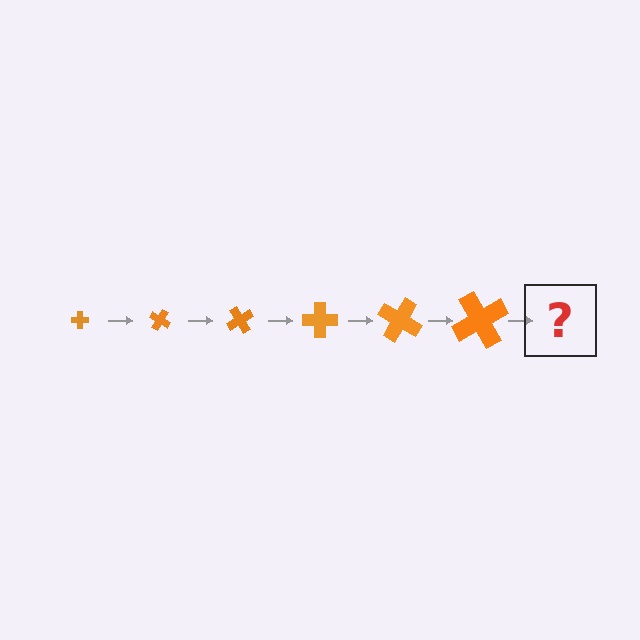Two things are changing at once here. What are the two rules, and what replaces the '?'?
The two rules are that the cross grows larger each step and it rotates 30 degrees each step. The '?' should be a cross, larger than the previous one and rotated 180 degrees from the start.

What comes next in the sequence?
The next element should be a cross, larger than the previous one and rotated 180 degrees from the start.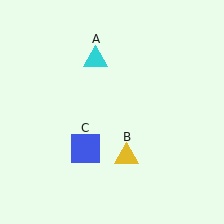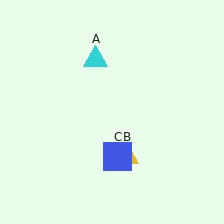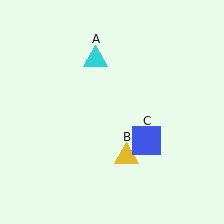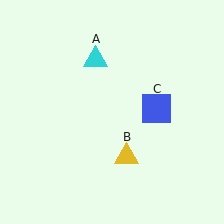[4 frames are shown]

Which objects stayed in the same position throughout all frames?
Cyan triangle (object A) and yellow triangle (object B) remained stationary.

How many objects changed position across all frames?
1 object changed position: blue square (object C).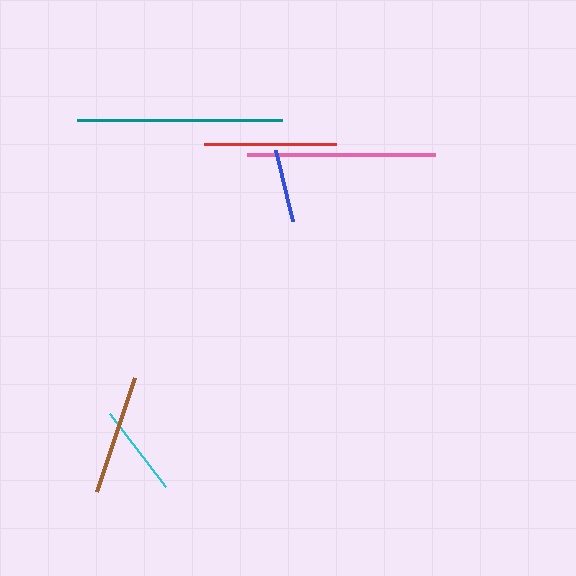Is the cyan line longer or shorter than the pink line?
The pink line is longer than the cyan line.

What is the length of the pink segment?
The pink segment is approximately 188 pixels long.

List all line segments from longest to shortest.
From longest to shortest: teal, pink, red, brown, cyan, blue.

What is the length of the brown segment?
The brown segment is approximately 120 pixels long.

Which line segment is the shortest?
The blue line is the shortest at approximately 74 pixels.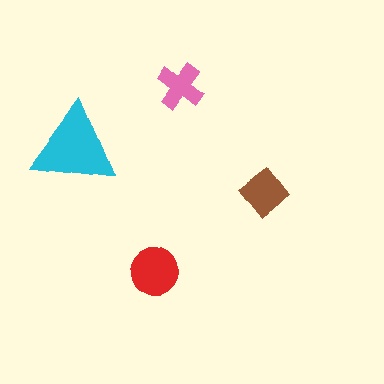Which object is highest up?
The pink cross is topmost.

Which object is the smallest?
The pink cross.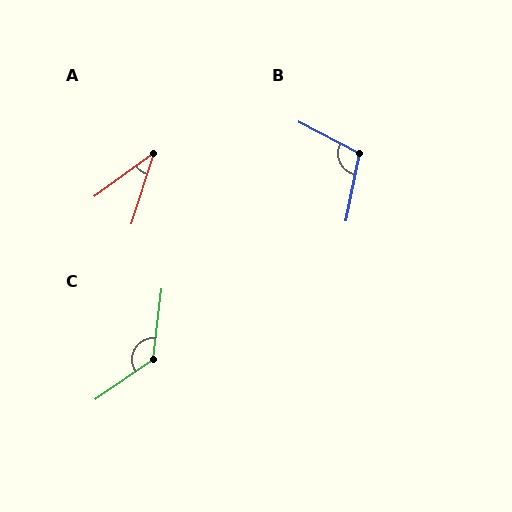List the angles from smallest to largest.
A (37°), B (106°), C (132°).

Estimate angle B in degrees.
Approximately 106 degrees.